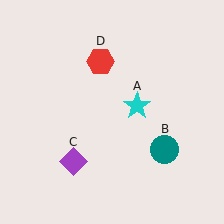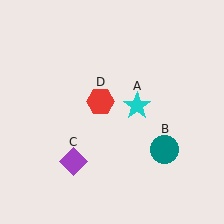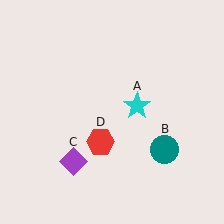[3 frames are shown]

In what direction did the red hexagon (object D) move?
The red hexagon (object D) moved down.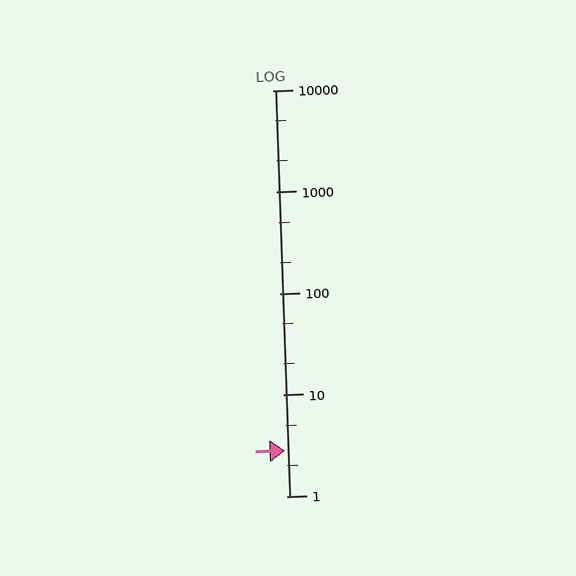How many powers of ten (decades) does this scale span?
The scale spans 4 decades, from 1 to 10000.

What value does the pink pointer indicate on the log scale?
The pointer indicates approximately 2.8.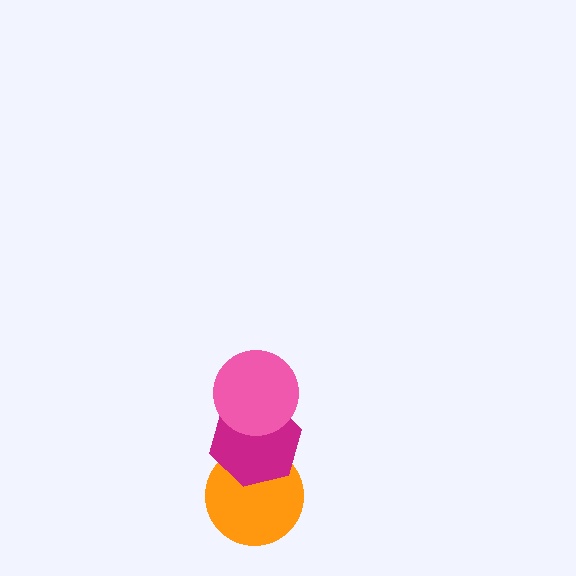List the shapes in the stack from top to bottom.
From top to bottom: the pink circle, the magenta hexagon, the orange circle.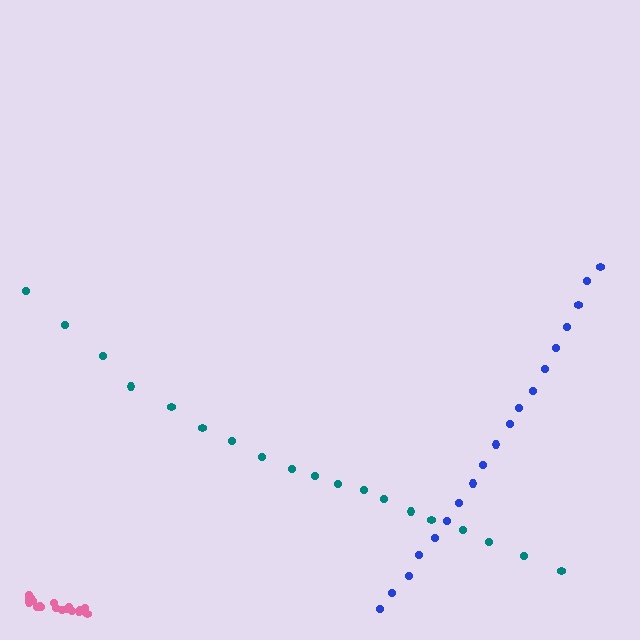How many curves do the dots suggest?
There are 3 distinct paths.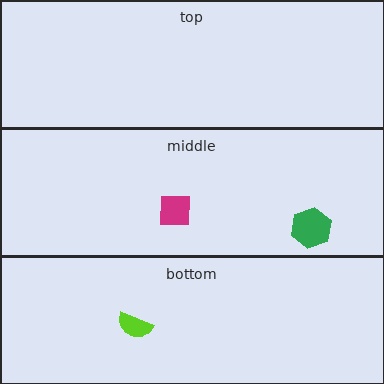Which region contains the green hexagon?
The middle region.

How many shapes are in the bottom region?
1.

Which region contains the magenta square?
The middle region.